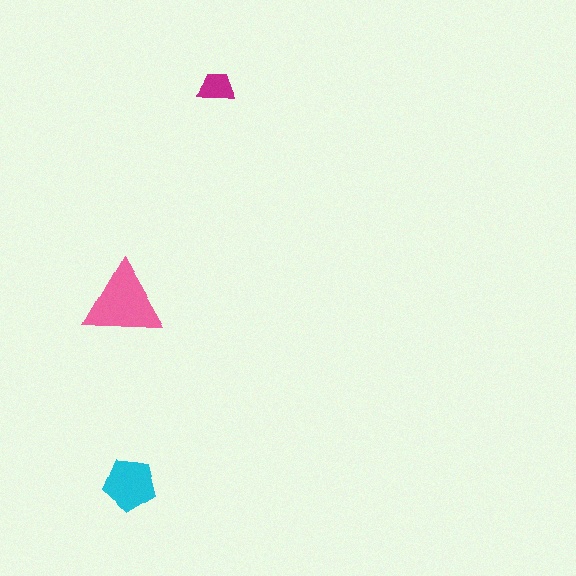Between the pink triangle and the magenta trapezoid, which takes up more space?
The pink triangle.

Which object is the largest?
The pink triangle.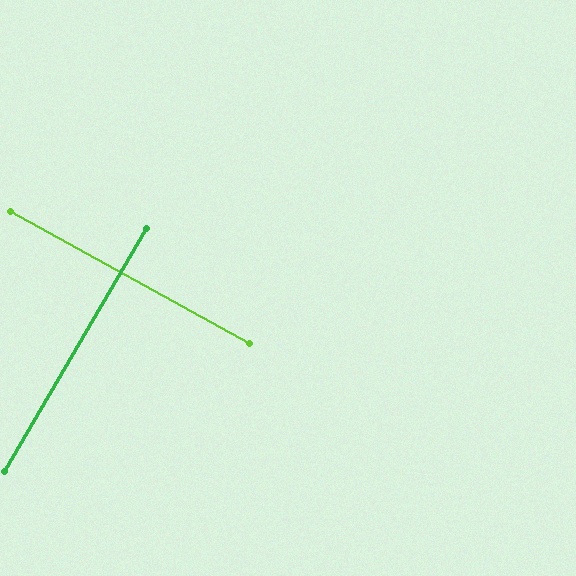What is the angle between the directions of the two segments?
Approximately 88 degrees.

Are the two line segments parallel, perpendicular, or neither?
Perpendicular — they meet at approximately 88°.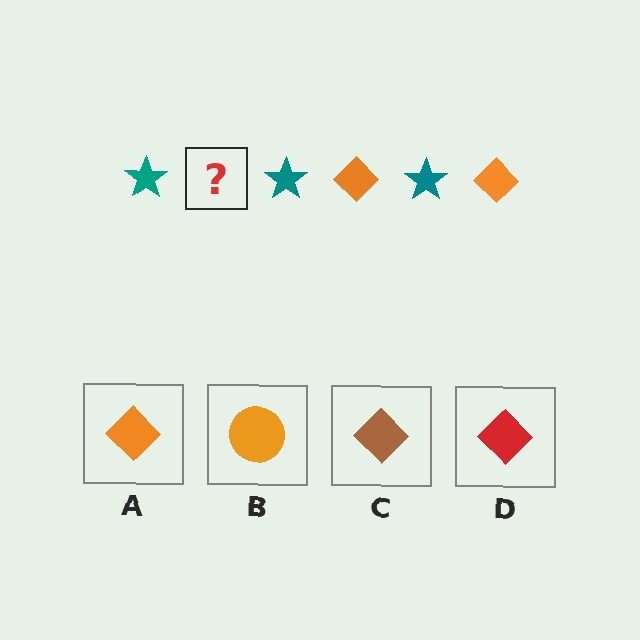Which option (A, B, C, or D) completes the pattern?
A.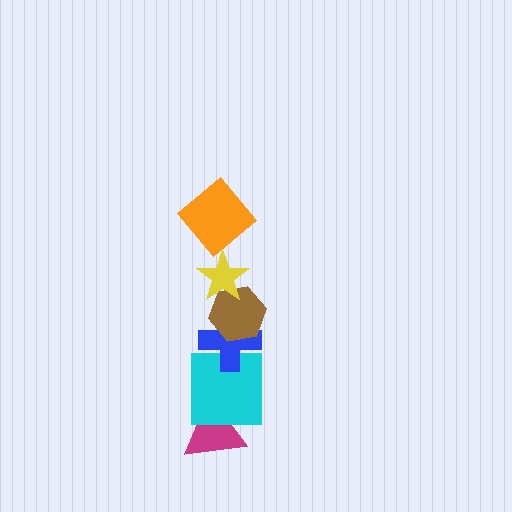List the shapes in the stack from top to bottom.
From top to bottom: the orange diamond, the yellow star, the brown hexagon, the blue cross, the cyan square, the magenta triangle.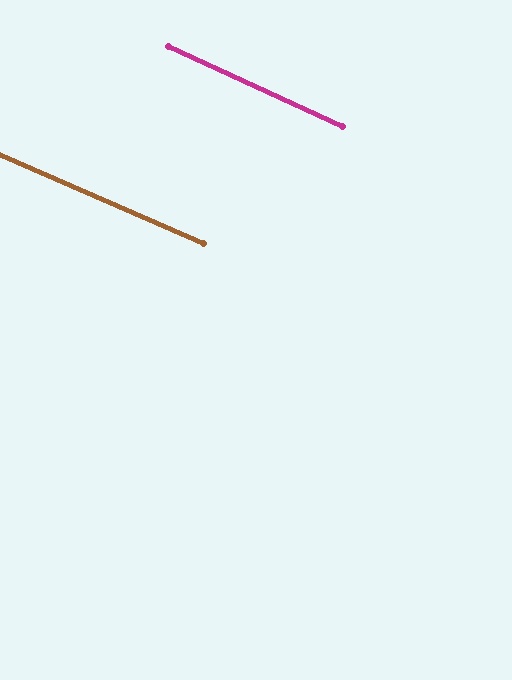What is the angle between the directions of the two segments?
Approximately 1 degree.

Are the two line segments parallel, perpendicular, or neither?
Parallel — their directions differ by only 1.4°.